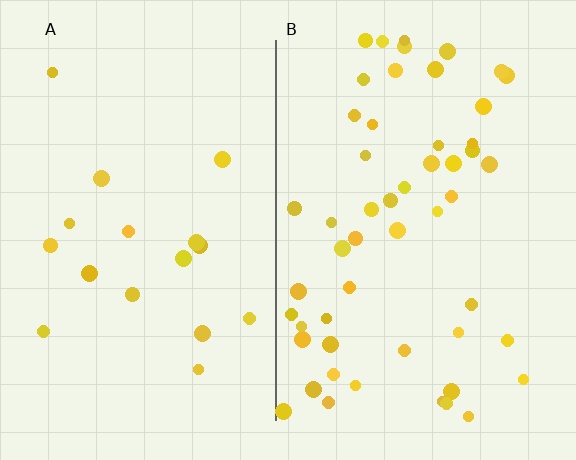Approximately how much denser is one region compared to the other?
Approximately 3.1× — region B over region A.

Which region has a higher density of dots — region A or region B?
B (the right).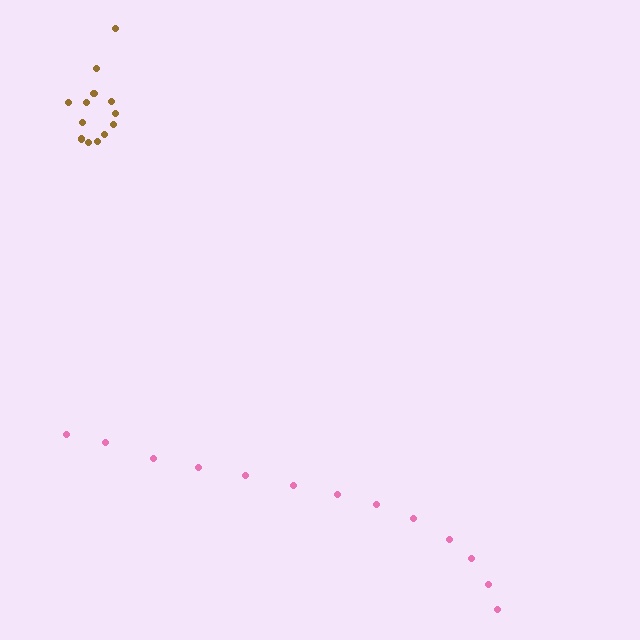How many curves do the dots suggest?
There are 2 distinct paths.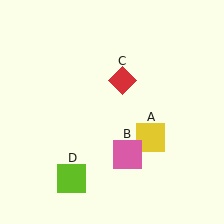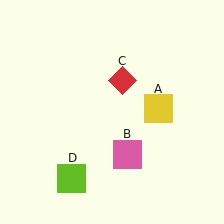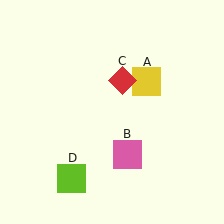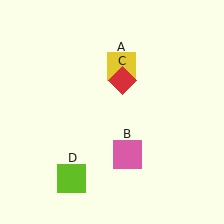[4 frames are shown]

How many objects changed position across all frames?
1 object changed position: yellow square (object A).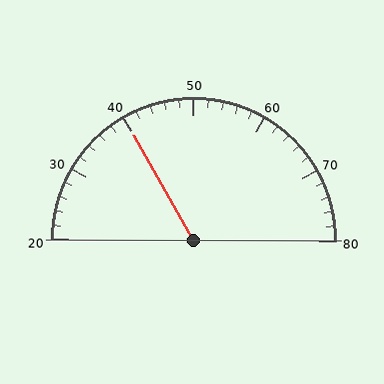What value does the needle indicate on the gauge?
The needle indicates approximately 40.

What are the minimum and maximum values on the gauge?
The gauge ranges from 20 to 80.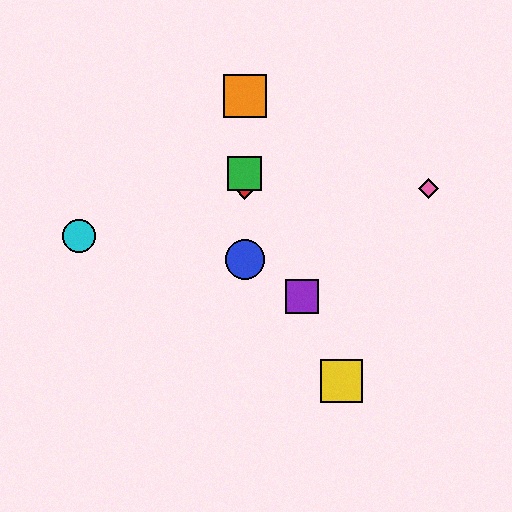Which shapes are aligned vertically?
The red diamond, the blue circle, the green square, the orange square are aligned vertically.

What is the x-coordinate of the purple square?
The purple square is at x≈302.